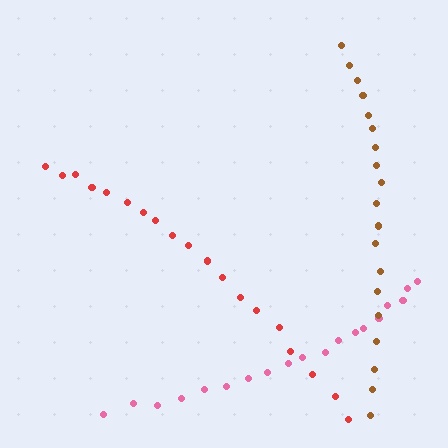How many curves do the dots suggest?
There are 3 distinct paths.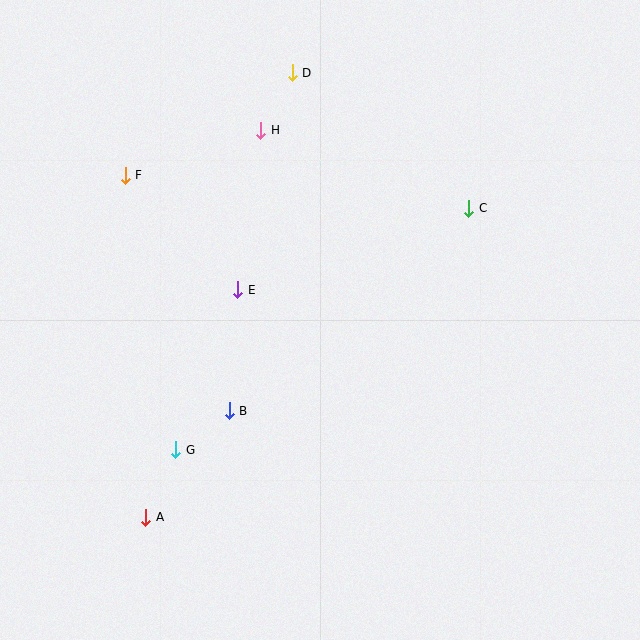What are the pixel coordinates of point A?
Point A is at (146, 517).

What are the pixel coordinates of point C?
Point C is at (469, 208).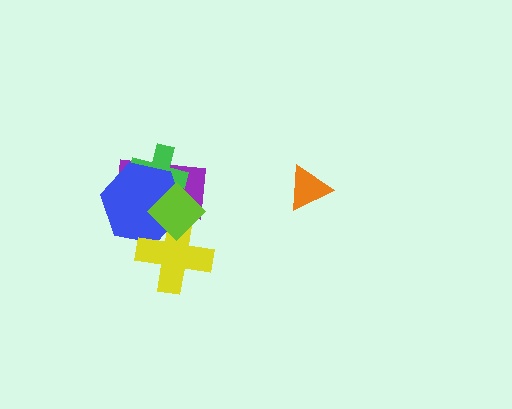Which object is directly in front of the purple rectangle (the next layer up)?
The green cross is directly in front of the purple rectangle.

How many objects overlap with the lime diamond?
4 objects overlap with the lime diamond.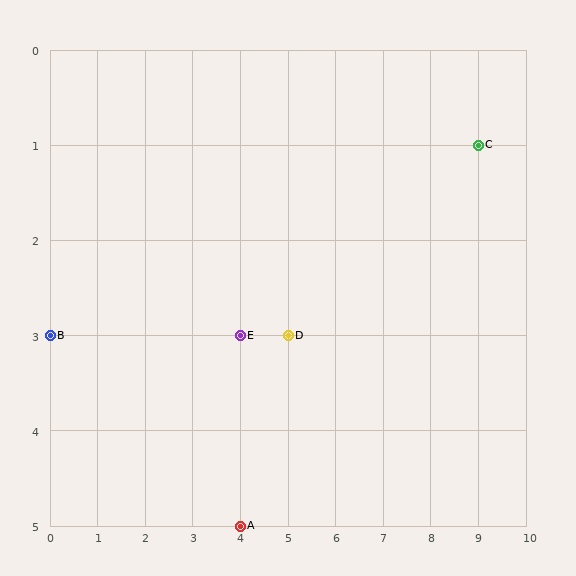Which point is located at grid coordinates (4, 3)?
Point E is at (4, 3).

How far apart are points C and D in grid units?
Points C and D are 4 columns and 2 rows apart (about 4.5 grid units diagonally).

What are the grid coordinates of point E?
Point E is at grid coordinates (4, 3).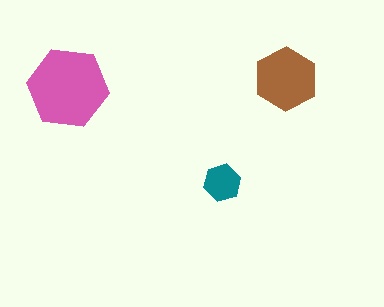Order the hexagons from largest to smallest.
the pink one, the brown one, the teal one.